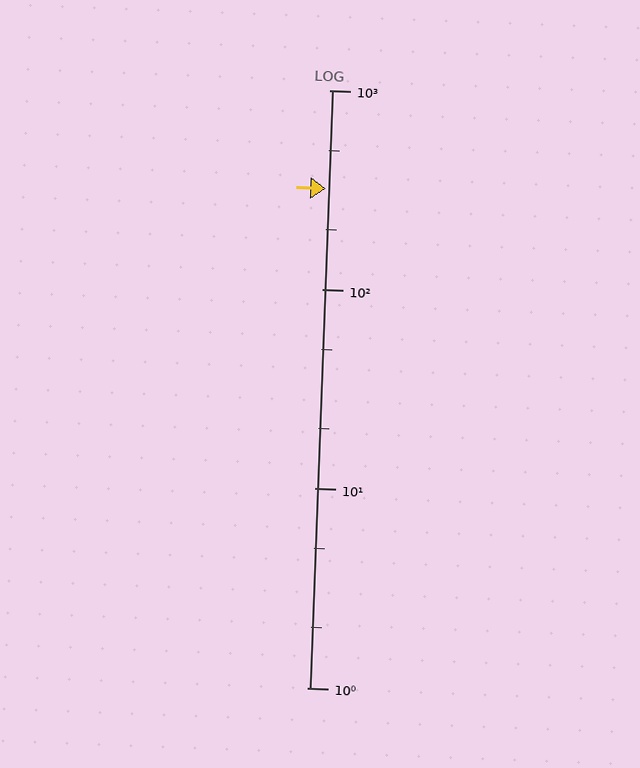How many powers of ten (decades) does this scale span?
The scale spans 3 decades, from 1 to 1000.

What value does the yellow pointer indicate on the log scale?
The pointer indicates approximately 320.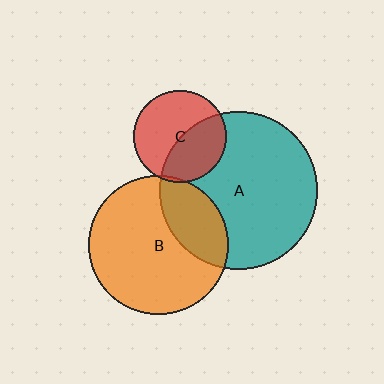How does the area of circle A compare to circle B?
Approximately 1.3 times.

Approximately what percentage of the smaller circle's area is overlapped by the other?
Approximately 25%.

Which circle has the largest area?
Circle A (teal).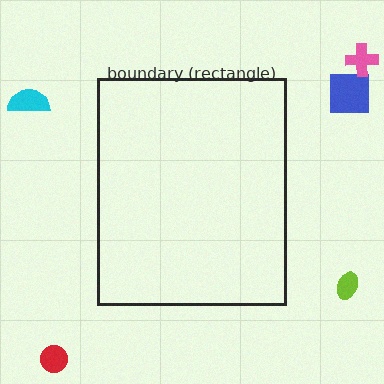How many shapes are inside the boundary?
0 inside, 5 outside.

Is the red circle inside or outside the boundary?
Outside.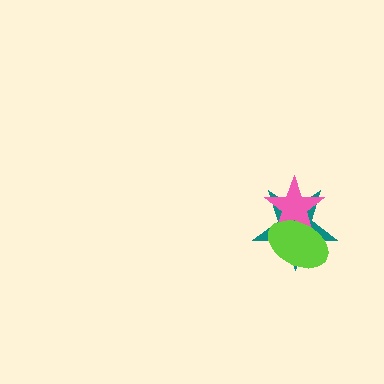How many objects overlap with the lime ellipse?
2 objects overlap with the lime ellipse.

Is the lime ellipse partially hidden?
No, no other shape covers it.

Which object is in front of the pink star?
The lime ellipse is in front of the pink star.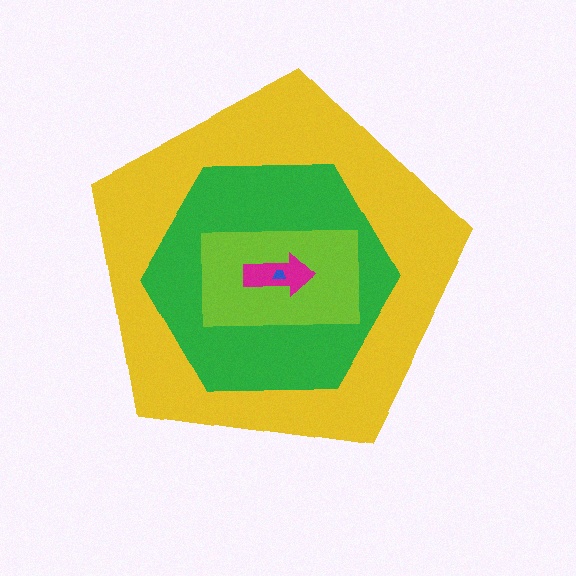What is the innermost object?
The blue trapezoid.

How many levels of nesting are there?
5.